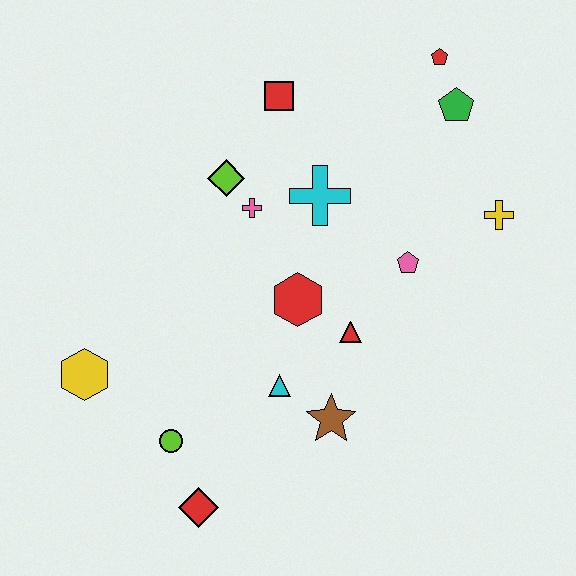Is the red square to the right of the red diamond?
Yes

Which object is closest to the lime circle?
The red diamond is closest to the lime circle.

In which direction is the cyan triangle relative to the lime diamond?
The cyan triangle is below the lime diamond.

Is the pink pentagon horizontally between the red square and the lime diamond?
No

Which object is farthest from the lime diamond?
The red diamond is farthest from the lime diamond.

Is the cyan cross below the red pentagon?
Yes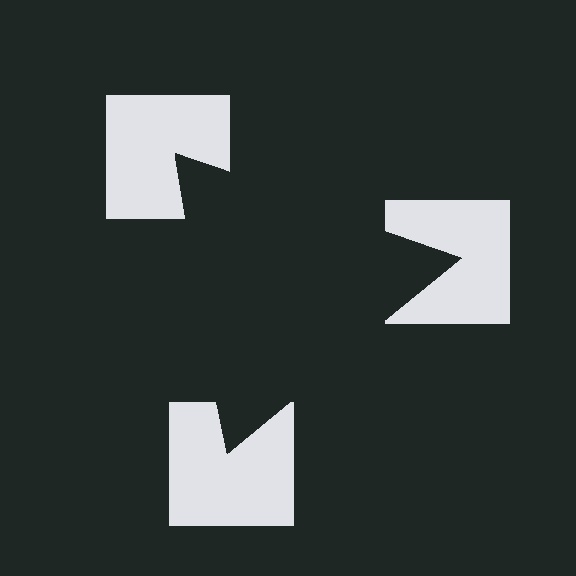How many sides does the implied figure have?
3 sides.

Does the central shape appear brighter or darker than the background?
It typically appears slightly darker than the background, even though no actual brightness change is drawn.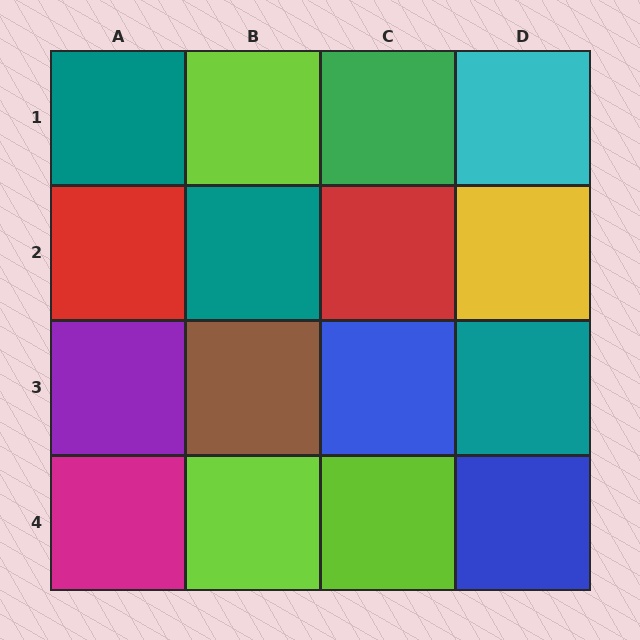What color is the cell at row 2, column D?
Yellow.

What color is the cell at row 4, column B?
Lime.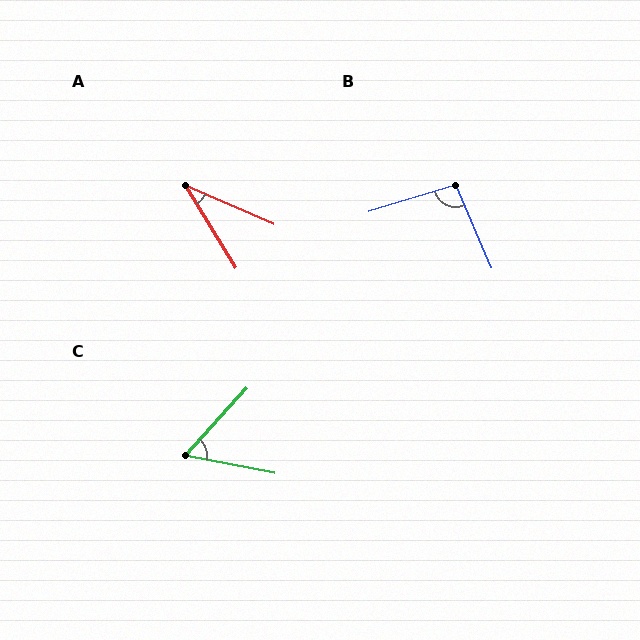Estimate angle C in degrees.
Approximately 59 degrees.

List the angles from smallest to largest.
A (35°), C (59°), B (96°).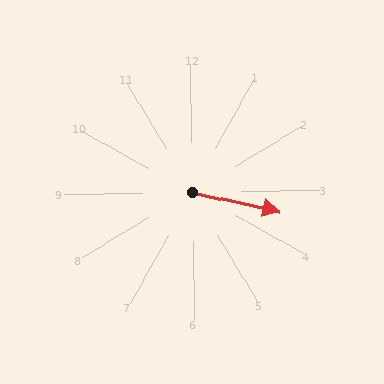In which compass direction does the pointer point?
East.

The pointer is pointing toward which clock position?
Roughly 3 o'clock.